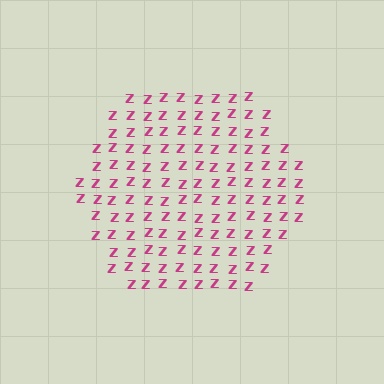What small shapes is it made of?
It is made of small letter Z's.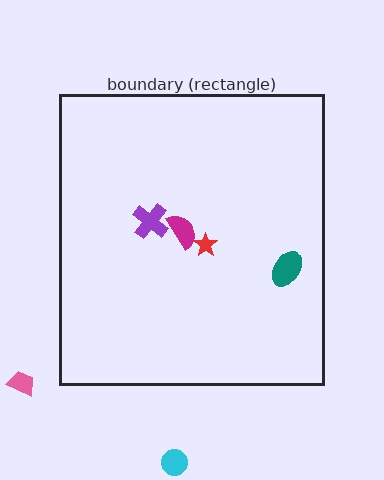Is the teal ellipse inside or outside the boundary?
Inside.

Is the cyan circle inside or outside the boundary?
Outside.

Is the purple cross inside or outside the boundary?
Inside.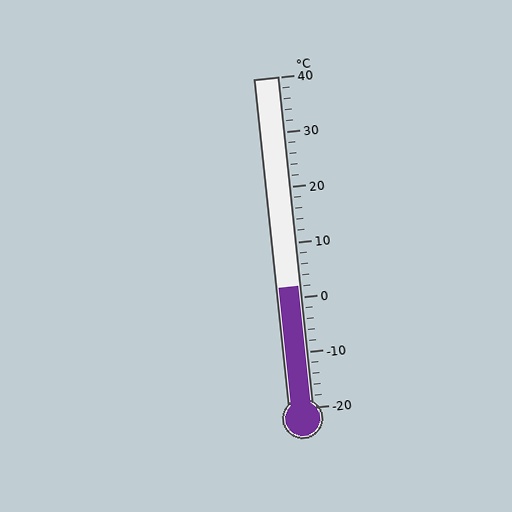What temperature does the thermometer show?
The thermometer shows approximately 2°C.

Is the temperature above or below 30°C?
The temperature is below 30°C.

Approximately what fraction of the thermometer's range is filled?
The thermometer is filled to approximately 35% of its range.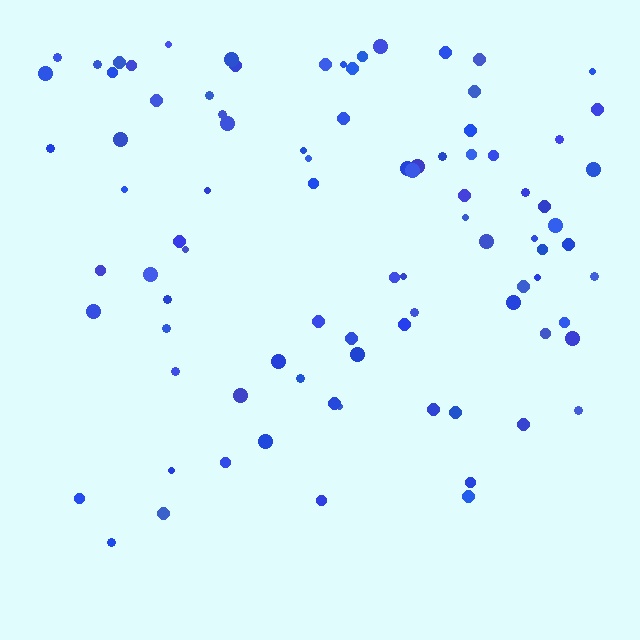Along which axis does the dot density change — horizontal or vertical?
Vertical.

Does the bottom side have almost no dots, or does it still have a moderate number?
Still a moderate number, just noticeably fewer than the top.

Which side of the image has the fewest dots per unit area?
The bottom.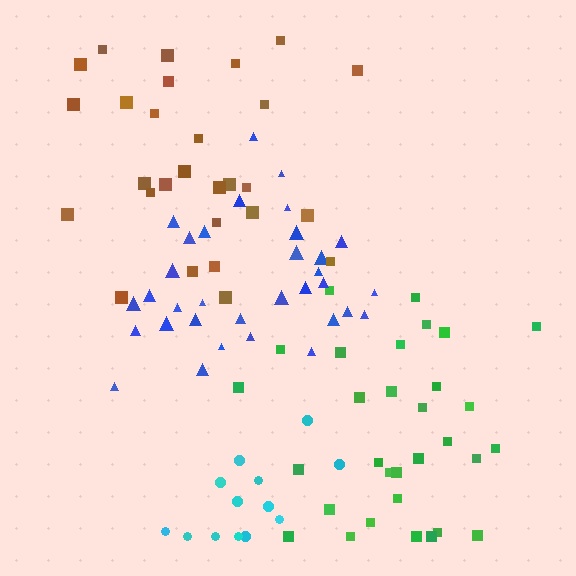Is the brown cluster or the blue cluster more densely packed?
Blue.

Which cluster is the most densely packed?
Blue.